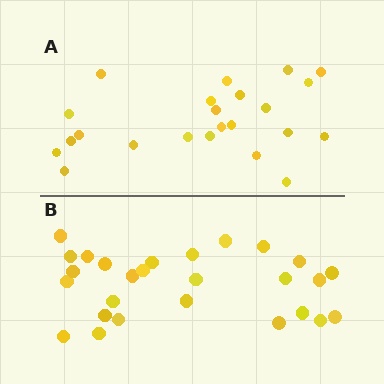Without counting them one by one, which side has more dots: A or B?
Region B (the bottom region) has more dots.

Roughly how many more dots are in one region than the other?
Region B has about 4 more dots than region A.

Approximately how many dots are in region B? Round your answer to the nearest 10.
About 30 dots. (The exact count is 27, which rounds to 30.)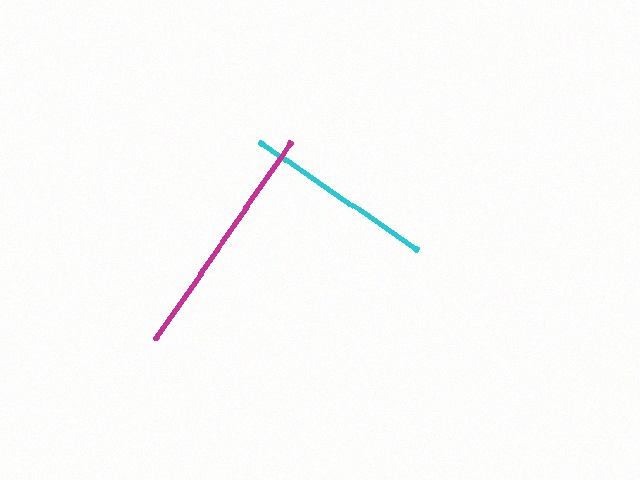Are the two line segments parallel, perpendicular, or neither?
Perpendicular — they meet at approximately 90°.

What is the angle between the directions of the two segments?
Approximately 90 degrees.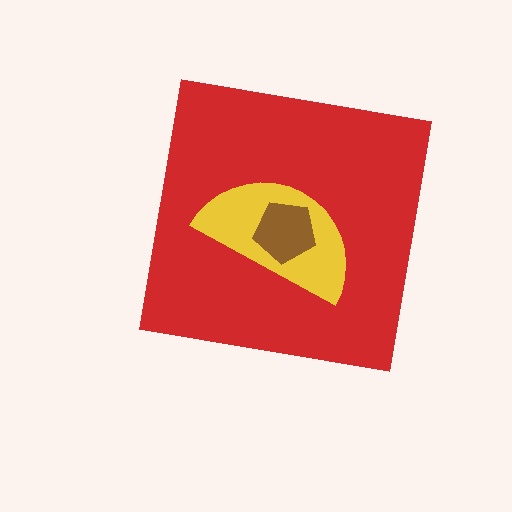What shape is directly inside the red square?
The yellow semicircle.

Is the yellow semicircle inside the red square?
Yes.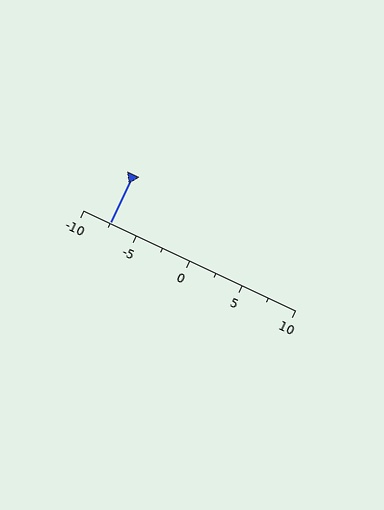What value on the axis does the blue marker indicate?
The marker indicates approximately -7.5.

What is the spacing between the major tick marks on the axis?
The major ticks are spaced 5 apart.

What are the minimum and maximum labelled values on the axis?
The axis runs from -10 to 10.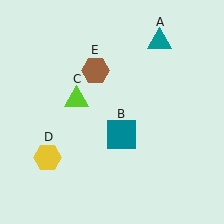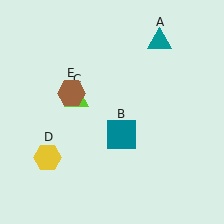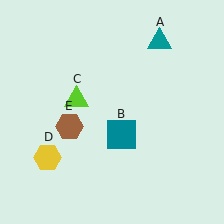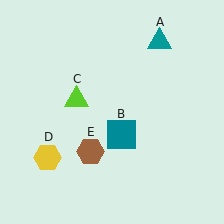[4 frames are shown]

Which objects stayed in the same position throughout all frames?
Teal triangle (object A) and teal square (object B) and lime triangle (object C) and yellow hexagon (object D) remained stationary.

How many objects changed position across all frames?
1 object changed position: brown hexagon (object E).